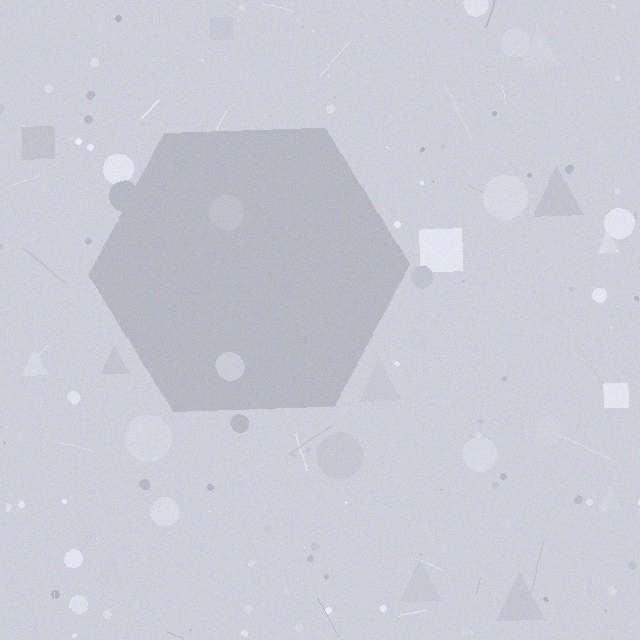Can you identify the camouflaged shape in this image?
The camouflaged shape is a hexagon.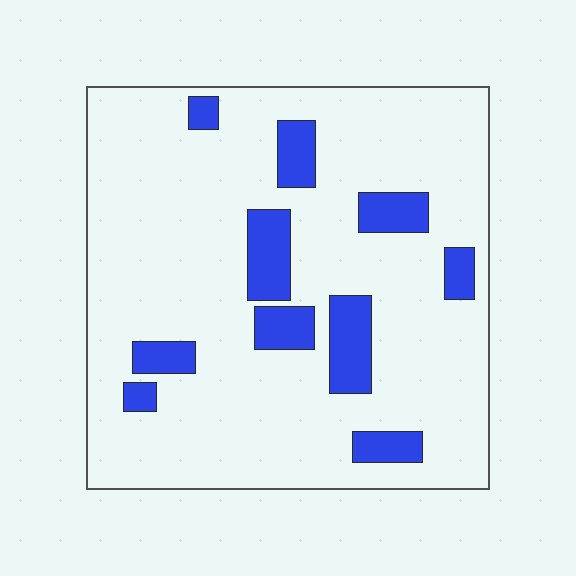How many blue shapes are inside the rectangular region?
10.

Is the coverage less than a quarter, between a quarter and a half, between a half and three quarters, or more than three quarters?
Less than a quarter.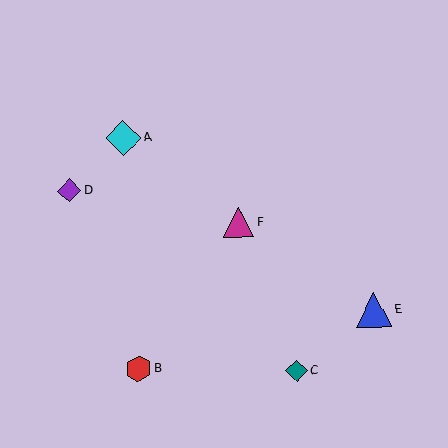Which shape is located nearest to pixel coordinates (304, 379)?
The teal diamond (labeled C) at (297, 371) is nearest to that location.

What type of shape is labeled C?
Shape C is a teal diamond.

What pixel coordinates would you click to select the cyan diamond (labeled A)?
Click at (123, 138) to select the cyan diamond A.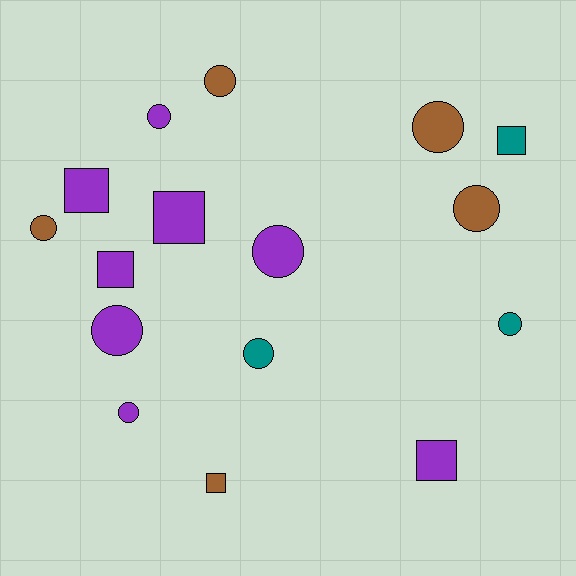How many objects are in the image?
There are 16 objects.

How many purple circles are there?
There are 4 purple circles.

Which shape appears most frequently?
Circle, with 10 objects.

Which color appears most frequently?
Purple, with 8 objects.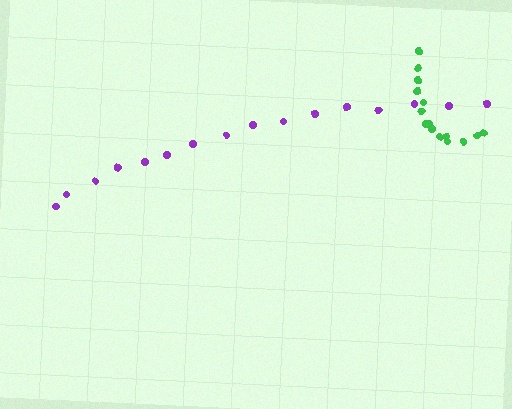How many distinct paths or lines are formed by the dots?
There are 2 distinct paths.